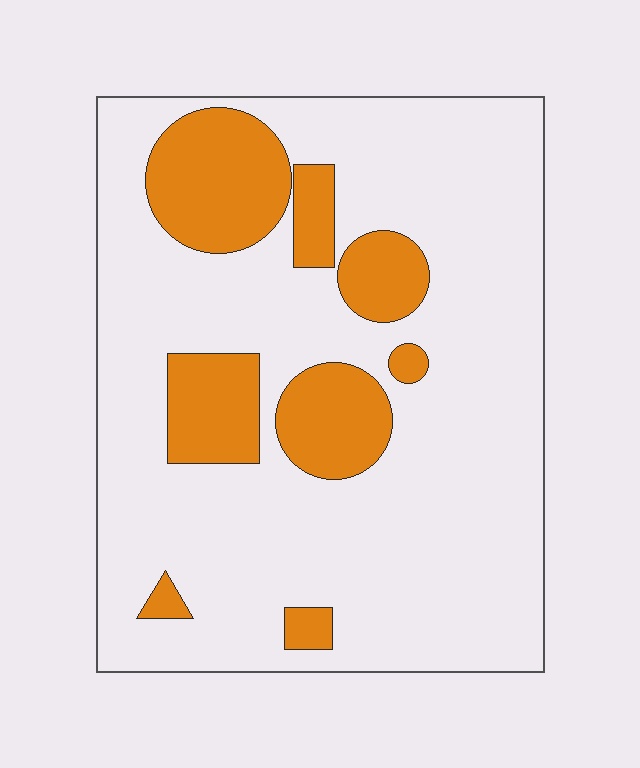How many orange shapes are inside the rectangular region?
8.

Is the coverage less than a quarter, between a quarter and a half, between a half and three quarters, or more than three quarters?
Less than a quarter.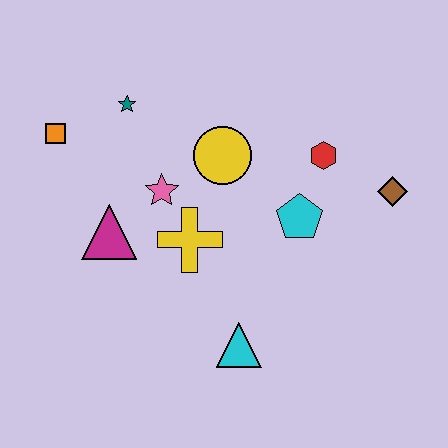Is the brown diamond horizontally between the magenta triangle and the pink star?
No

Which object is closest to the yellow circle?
The pink star is closest to the yellow circle.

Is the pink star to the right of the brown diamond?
No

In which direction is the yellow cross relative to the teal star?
The yellow cross is below the teal star.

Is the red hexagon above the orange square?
No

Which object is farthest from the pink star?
The brown diamond is farthest from the pink star.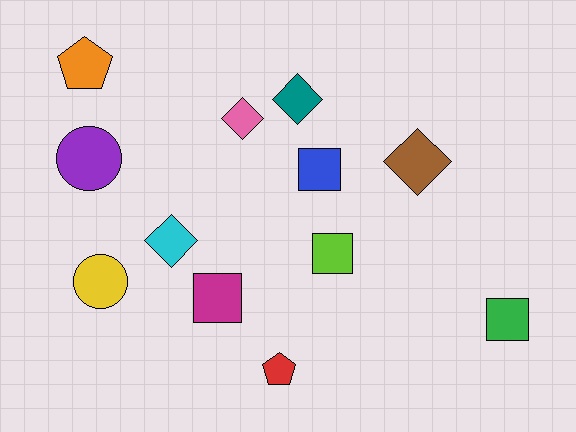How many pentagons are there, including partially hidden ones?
There are 2 pentagons.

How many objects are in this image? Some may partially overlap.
There are 12 objects.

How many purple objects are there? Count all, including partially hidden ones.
There is 1 purple object.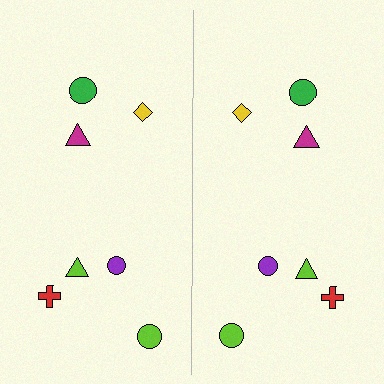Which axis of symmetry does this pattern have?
The pattern has a vertical axis of symmetry running through the center of the image.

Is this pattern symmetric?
Yes, this pattern has bilateral (reflection) symmetry.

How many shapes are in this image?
There are 14 shapes in this image.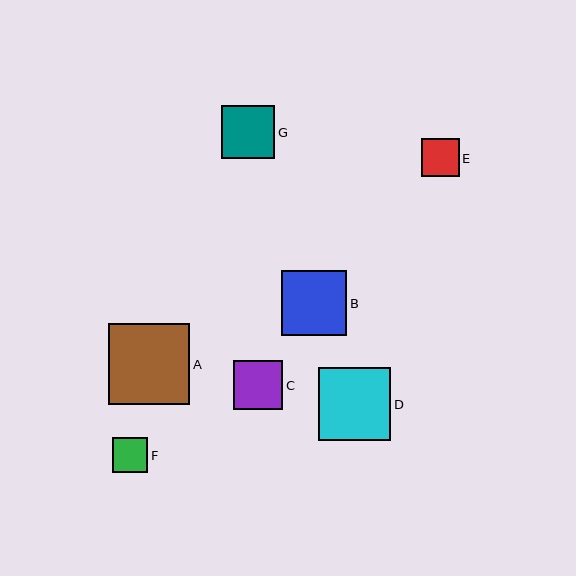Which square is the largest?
Square A is the largest with a size of approximately 81 pixels.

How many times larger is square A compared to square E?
Square A is approximately 2.2 times the size of square E.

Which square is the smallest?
Square F is the smallest with a size of approximately 36 pixels.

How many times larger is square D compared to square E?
Square D is approximately 1.9 times the size of square E.